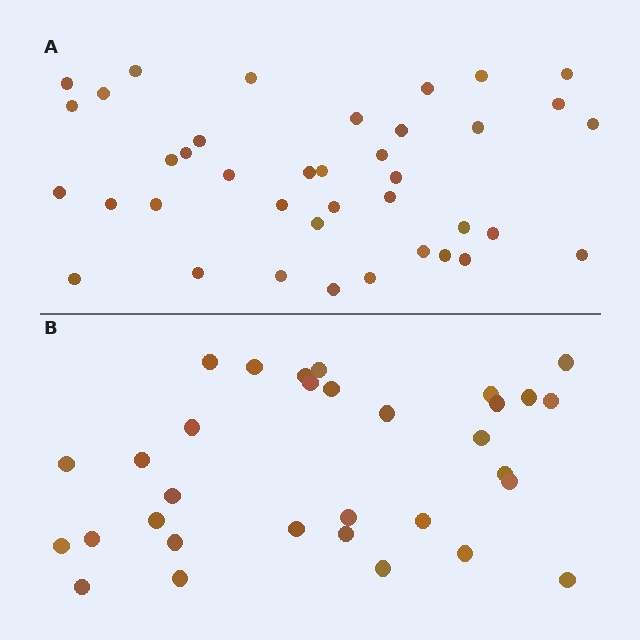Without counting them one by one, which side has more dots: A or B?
Region A (the top region) has more dots.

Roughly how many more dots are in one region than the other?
Region A has roughly 8 or so more dots than region B.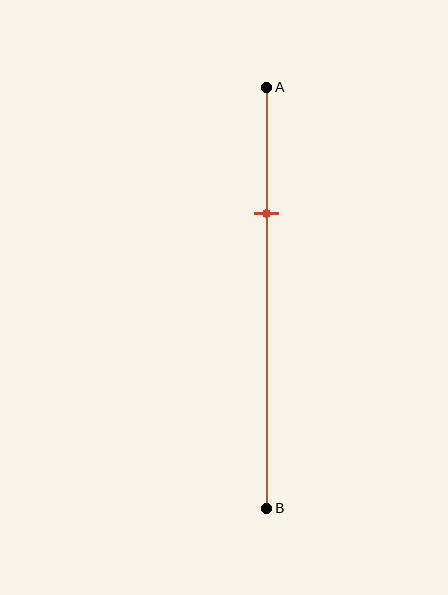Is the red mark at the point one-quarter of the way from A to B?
No, the mark is at about 30% from A, not at the 25% one-quarter point.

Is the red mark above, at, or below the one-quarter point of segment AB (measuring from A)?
The red mark is below the one-quarter point of segment AB.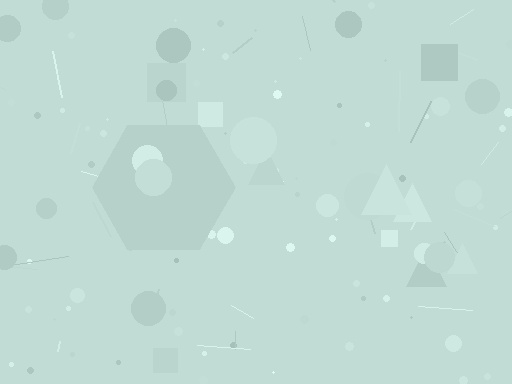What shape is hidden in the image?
A hexagon is hidden in the image.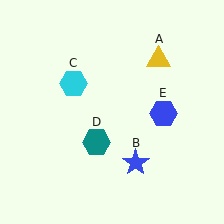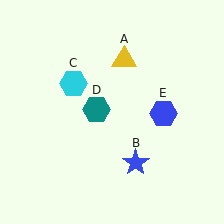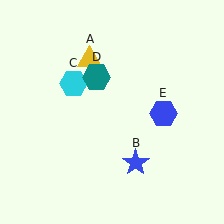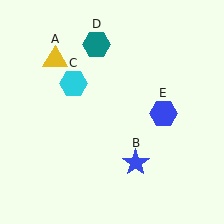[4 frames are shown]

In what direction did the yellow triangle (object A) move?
The yellow triangle (object A) moved left.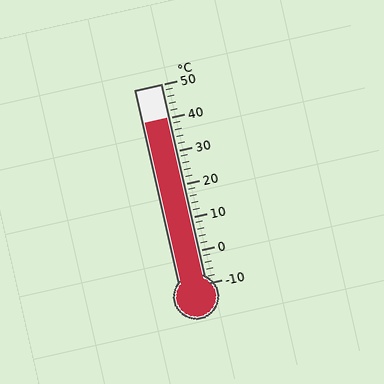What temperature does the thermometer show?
The thermometer shows approximately 40°C.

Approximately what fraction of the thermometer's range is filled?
The thermometer is filled to approximately 85% of its range.